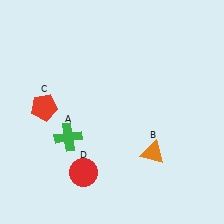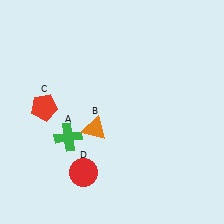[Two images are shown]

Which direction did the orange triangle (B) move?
The orange triangle (B) moved left.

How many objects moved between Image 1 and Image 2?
1 object moved between the two images.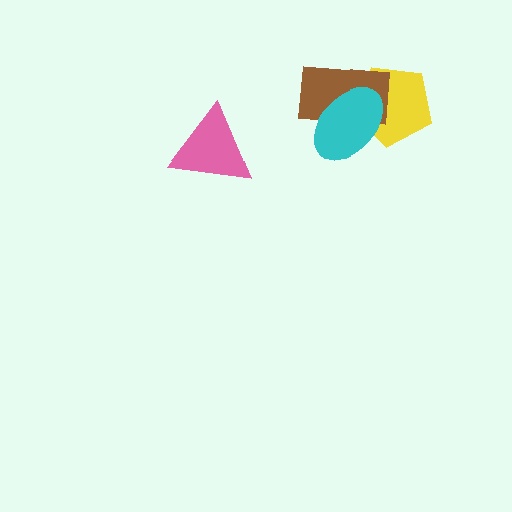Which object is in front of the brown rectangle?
The cyan ellipse is in front of the brown rectangle.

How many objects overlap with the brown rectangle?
2 objects overlap with the brown rectangle.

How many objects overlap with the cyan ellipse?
2 objects overlap with the cyan ellipse.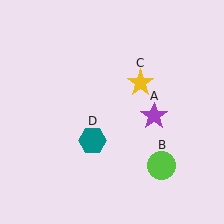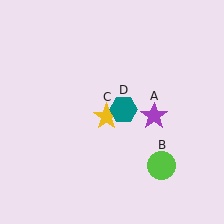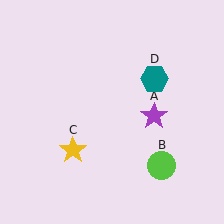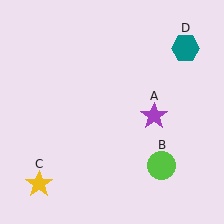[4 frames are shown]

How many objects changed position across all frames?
2 objects changed position: yellow star (object C), teal hexagon (object D).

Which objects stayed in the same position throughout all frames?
Purple star (object A) and lime circle (object B) remained stationary.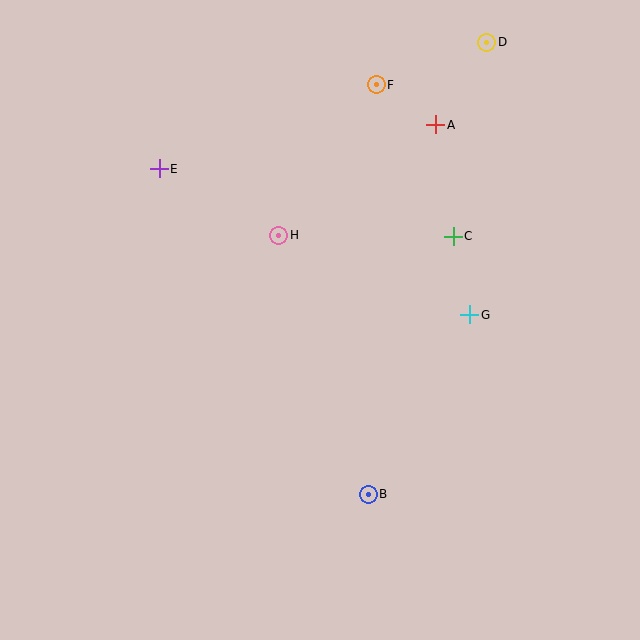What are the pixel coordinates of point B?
Point B is at (368, 494).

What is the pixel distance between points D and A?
The distance between D and A is 97 pixels.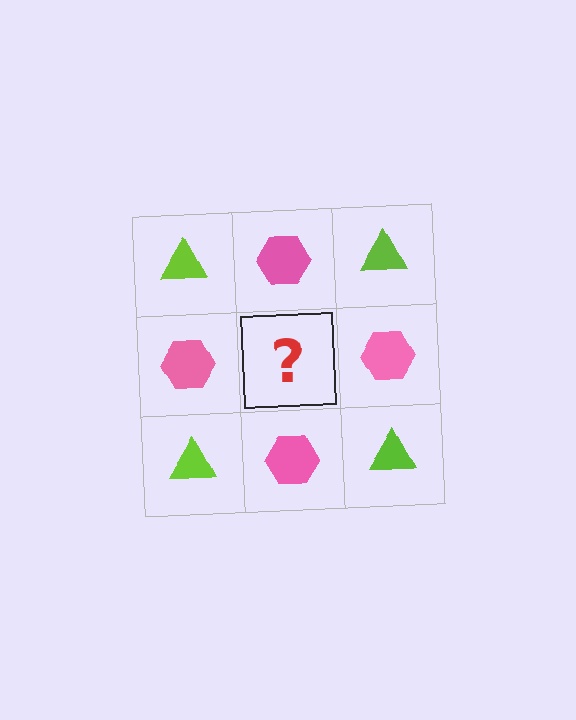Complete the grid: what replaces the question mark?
The question mark should be replaced with a lime triangle.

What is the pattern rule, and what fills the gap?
The rule is that it alternates lime triangle and pink hexagon in a checkerboard pattern. The gap should be filled with a lime triangle.